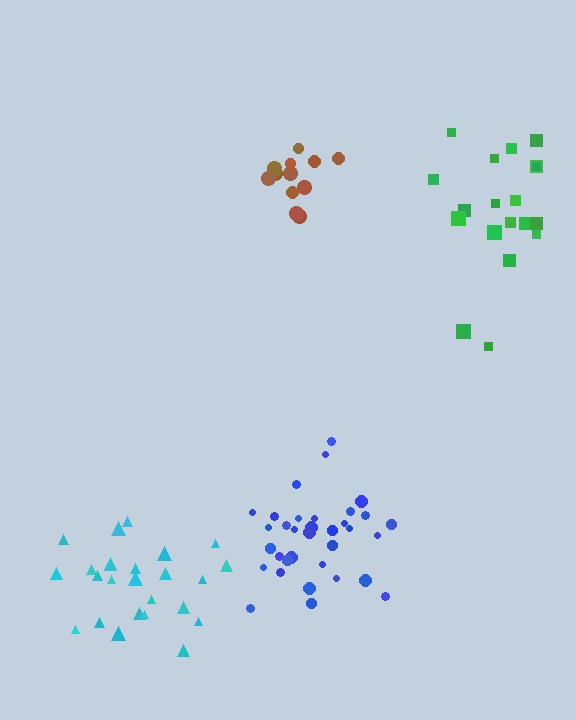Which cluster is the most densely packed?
Brown.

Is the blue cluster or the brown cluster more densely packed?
Brown.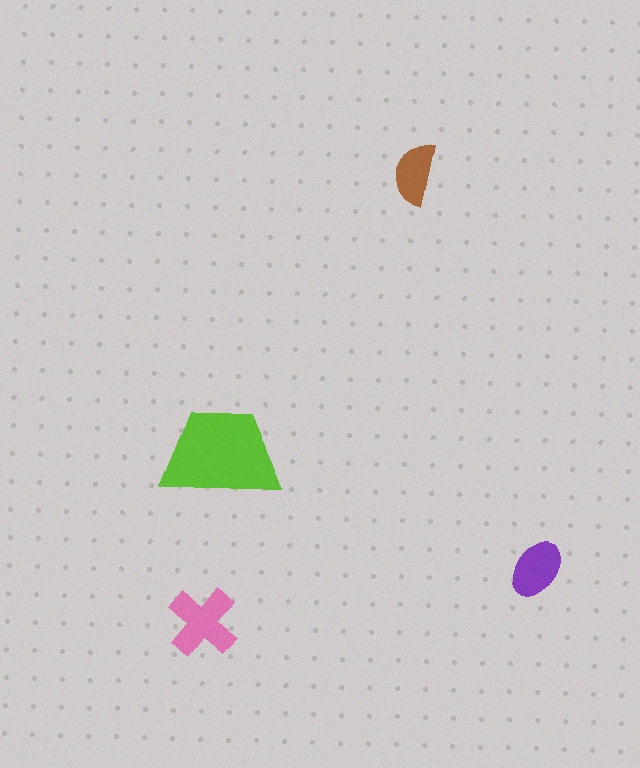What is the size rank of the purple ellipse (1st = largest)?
3rd.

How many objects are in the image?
There are 4 objects in the image.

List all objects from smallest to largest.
The brown semicircle, the purple ellipse, the pink cross, the lime trapezoid.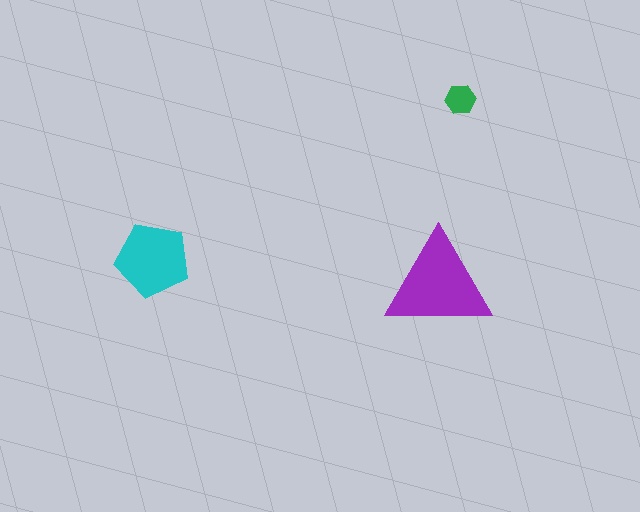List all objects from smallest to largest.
The green hexagon, the cyan pentagon, the purple triangle.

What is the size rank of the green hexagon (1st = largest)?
3rd.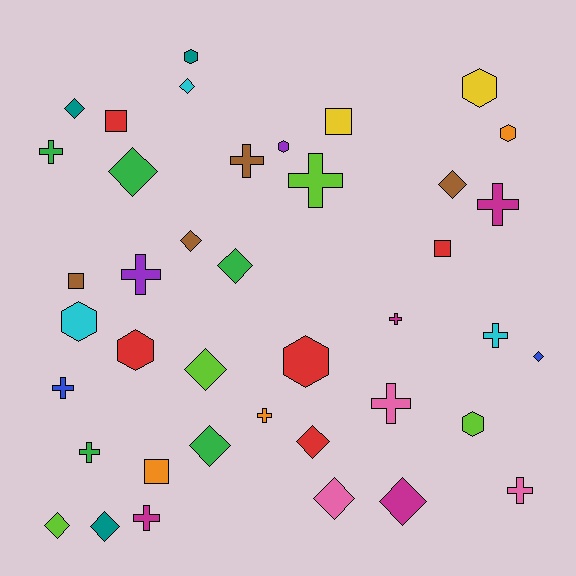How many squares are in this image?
There are 5 squares.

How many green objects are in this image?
There are 5 green objects.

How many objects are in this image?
There are 40 objects.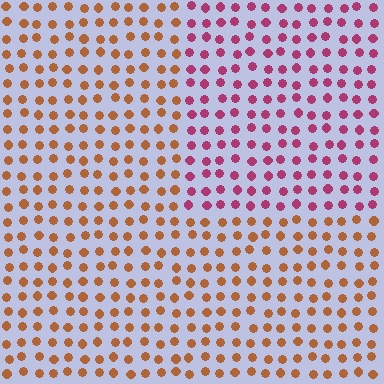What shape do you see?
I see a rectangle.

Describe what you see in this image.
The image is filled with small brown elements in a uniform arrangement. A rectangle-shaped region is visible where the elements are tinted to a slightly different hue, forming a subtle color boundary.